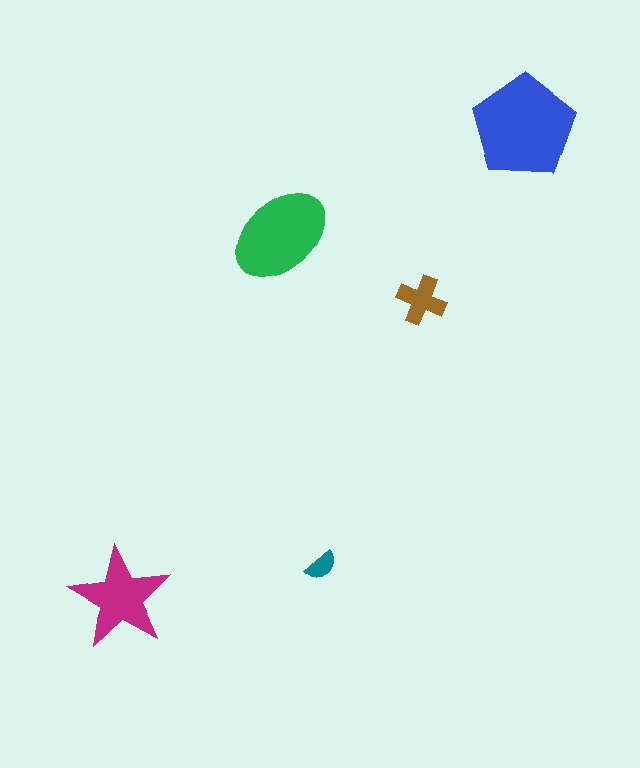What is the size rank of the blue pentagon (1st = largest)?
1st.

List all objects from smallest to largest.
The teal semicircle, the brown cross, the magenta star, the green ellipse, the blue pentagon.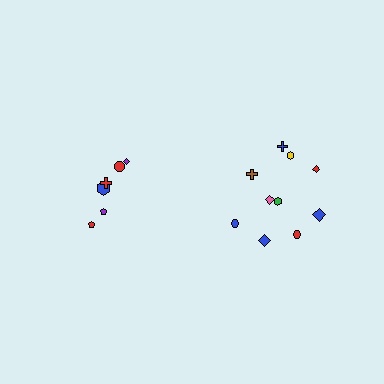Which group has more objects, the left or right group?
The right group.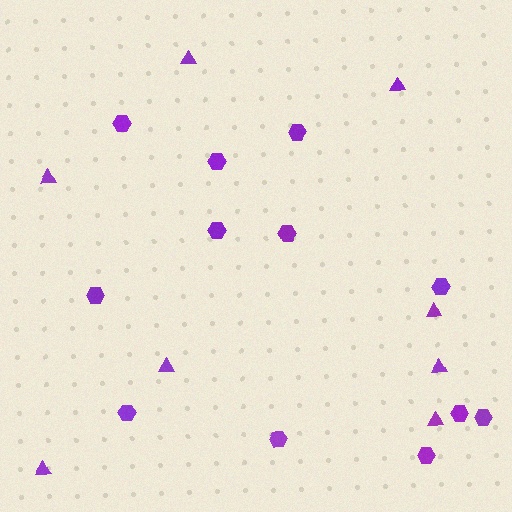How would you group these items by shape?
There are 2 groups: one group of hexagons (12) and one group of triangles (8).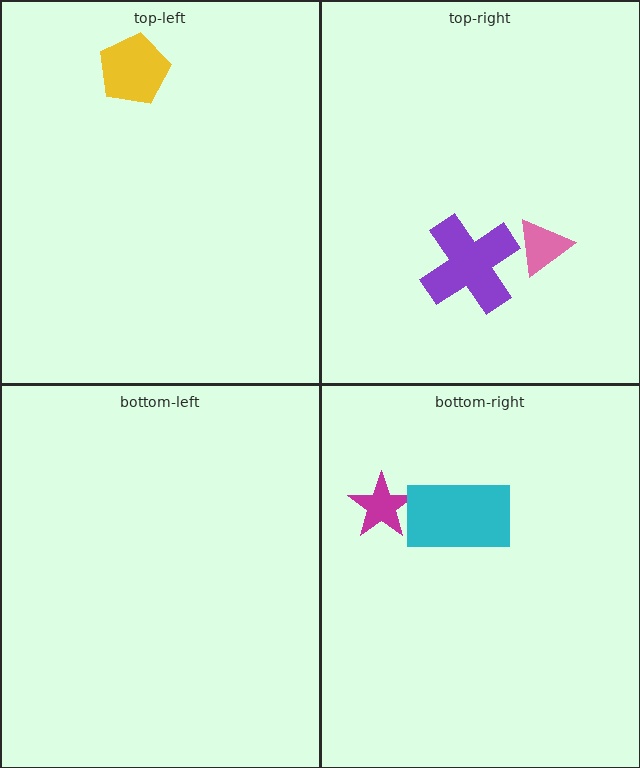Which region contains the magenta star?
The bottom-right region.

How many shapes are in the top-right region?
2.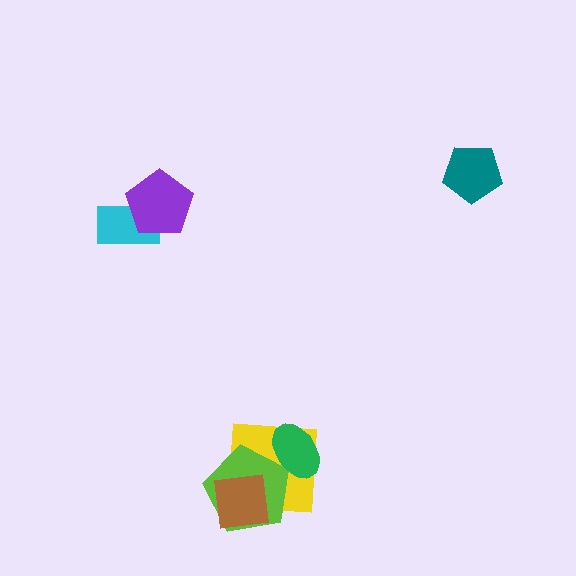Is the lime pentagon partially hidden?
Yes, it is partially covered by another shape.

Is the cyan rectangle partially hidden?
Yes, it is partially covered by another shape.